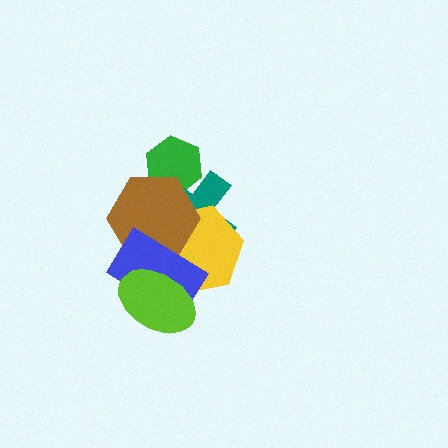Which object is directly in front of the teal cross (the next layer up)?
The yellow hexagon is directly in front of the teal cross.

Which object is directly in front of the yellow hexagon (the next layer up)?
The brown hexagon is directly in front of the yellow hexagon.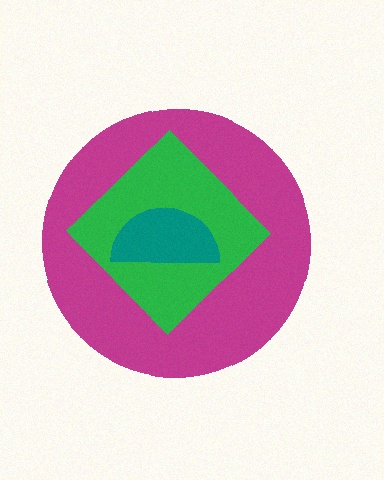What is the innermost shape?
The teal semicircle.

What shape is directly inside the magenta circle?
The green diamond.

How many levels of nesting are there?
3.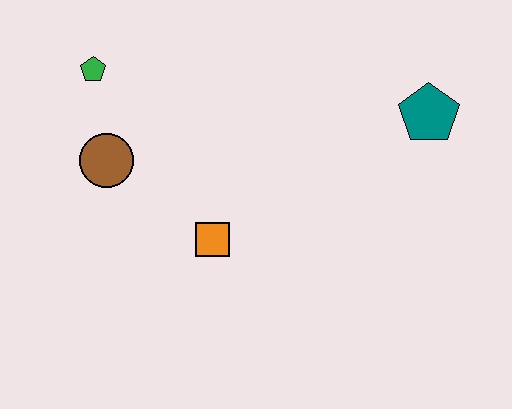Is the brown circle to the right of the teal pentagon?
No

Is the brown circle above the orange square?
Yes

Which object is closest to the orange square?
The brown circle is closest to the orange square.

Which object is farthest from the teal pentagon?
The green pentagon is farthest from the teal pentagon.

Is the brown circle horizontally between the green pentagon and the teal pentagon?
Yes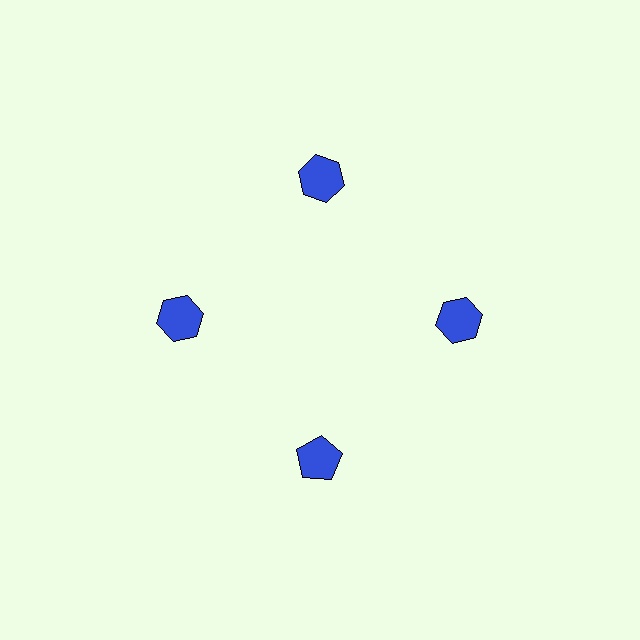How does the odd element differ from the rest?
It has a different shape: pentagon instead of hexagon.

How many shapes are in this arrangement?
There are 4 shapes arranged in a ring pattern.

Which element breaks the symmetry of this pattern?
The blue pentagon at roughly the 6 o'clock position breaks the symmetry. All other shapes are blue hexagons.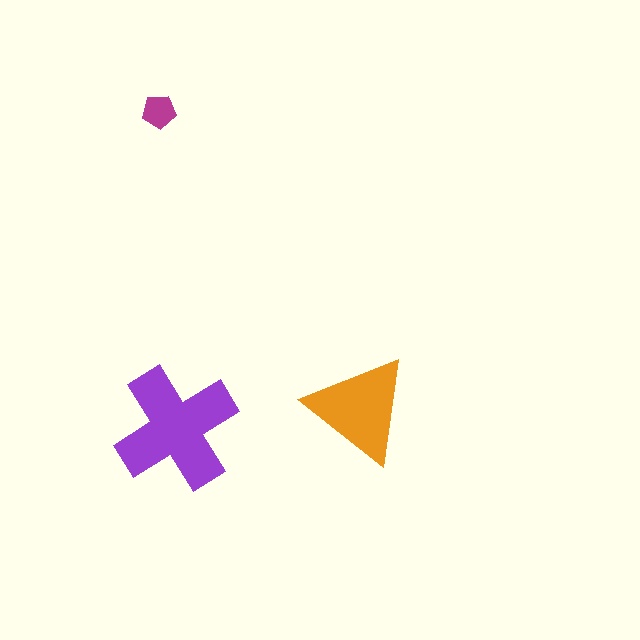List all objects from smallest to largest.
The magenta pentagon, the orange triangle, the purple cross.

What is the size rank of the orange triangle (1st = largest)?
2nd.